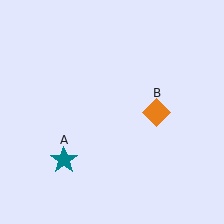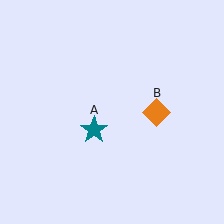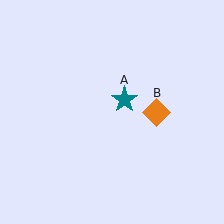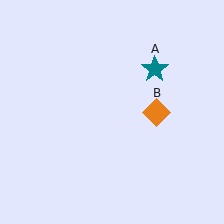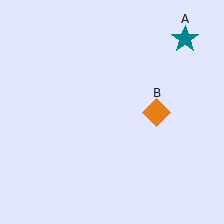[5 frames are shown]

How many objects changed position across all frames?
1 object changed position: teal star (object A).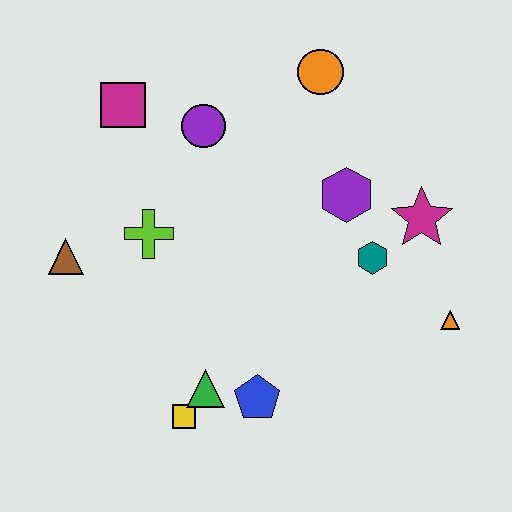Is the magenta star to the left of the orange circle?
No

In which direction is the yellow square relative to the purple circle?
The yellow square is below the purple circle.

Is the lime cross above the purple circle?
No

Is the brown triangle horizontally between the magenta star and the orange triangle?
No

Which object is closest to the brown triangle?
The lime cross is closest to the brown triangle.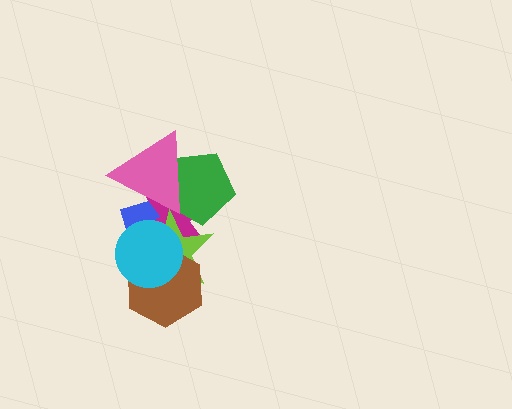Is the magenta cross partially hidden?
Yes, it is partially covered by another shape.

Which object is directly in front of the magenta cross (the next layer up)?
The lime star is directly in front of the magenta cross.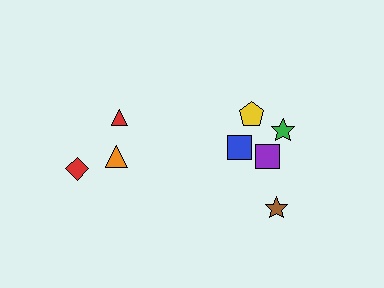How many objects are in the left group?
There are 3 objects.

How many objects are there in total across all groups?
There are 8 objects.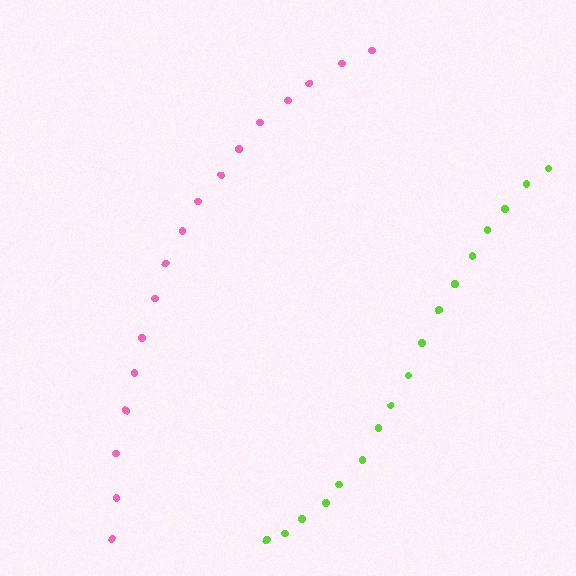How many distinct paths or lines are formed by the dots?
There are 2 distinct paths.